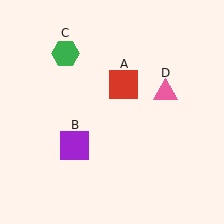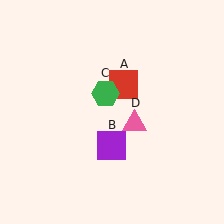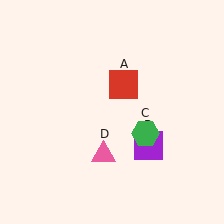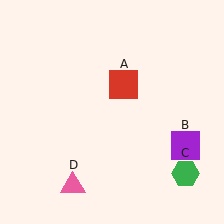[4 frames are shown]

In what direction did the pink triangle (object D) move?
The pink triangle (object D) moved down and to the left.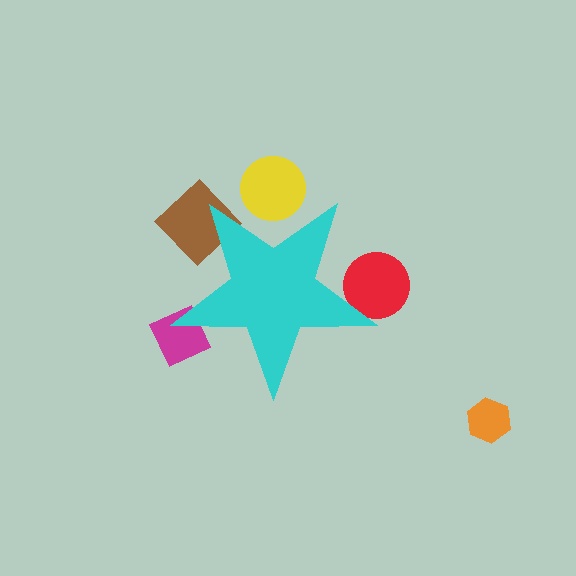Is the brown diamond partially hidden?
Yes, the brown diamond is partially hidden behind the cyan star.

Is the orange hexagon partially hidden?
No, the orange hexagon is fully visible.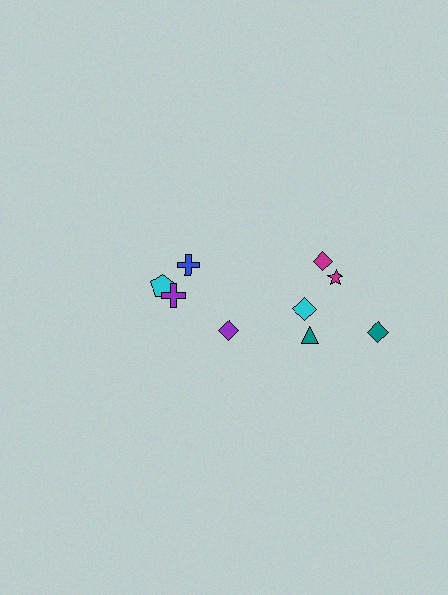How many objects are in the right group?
There are 6 objects.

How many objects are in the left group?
There are 3 objects.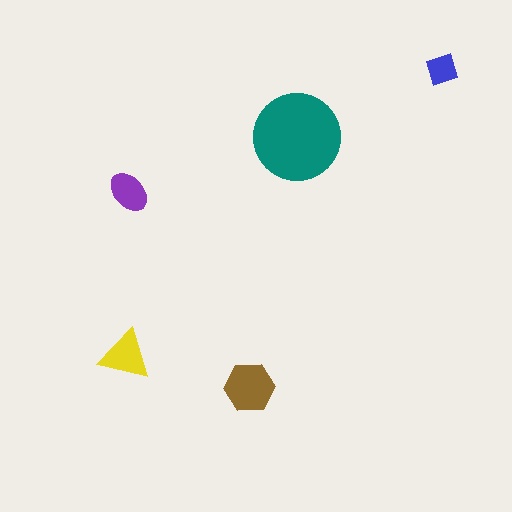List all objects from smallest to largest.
The blue square, the purple ellipse, the yellow triangle, the brown hexagon, the teal circle.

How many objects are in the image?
There are 5 objects in the image.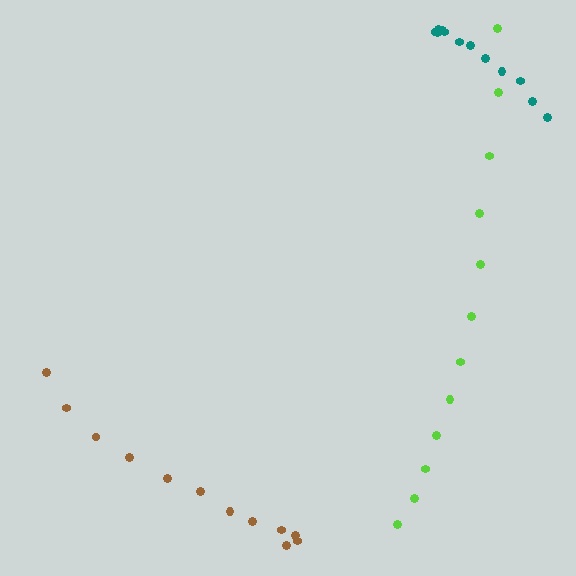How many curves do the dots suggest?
There are 3 distinct paths.